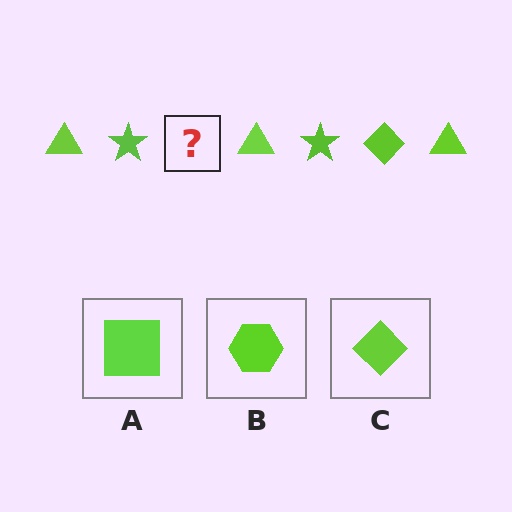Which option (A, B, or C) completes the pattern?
C.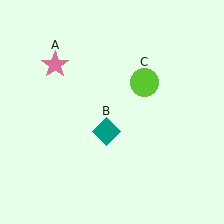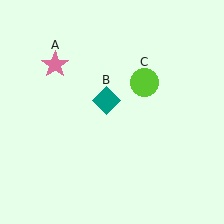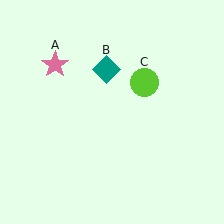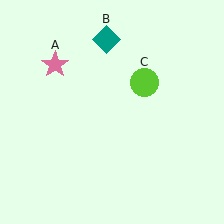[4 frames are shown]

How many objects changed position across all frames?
1 object changed position: teal diamond (object B).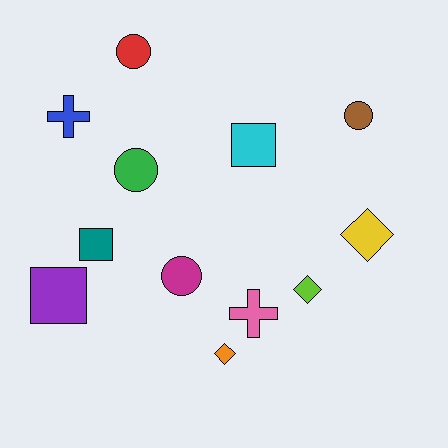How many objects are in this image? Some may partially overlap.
There are 12 objects.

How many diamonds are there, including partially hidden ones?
There are 3 diamonds.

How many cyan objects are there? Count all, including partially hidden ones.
There is 1 cyan object.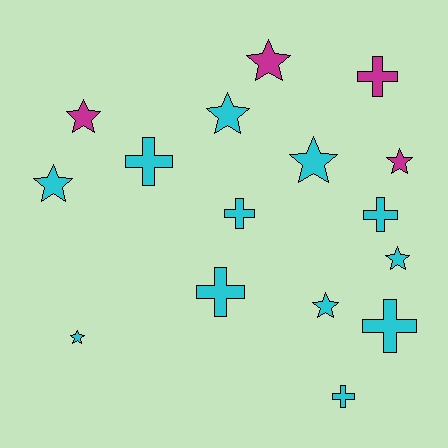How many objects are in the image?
There are 16 objects.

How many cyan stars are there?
There are 6 cyan stars.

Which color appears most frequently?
Cyan, with 12 objects.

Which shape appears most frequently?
Star, with 9 objects.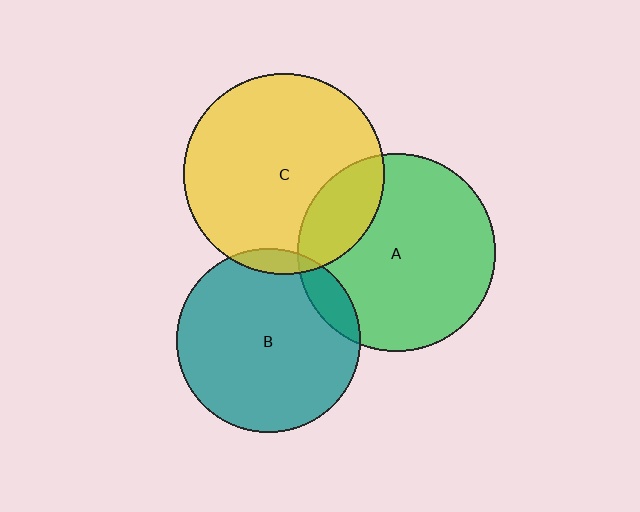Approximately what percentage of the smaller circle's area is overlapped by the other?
Approximately 10%.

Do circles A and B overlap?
Yes.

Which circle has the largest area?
Circle C (yellow).